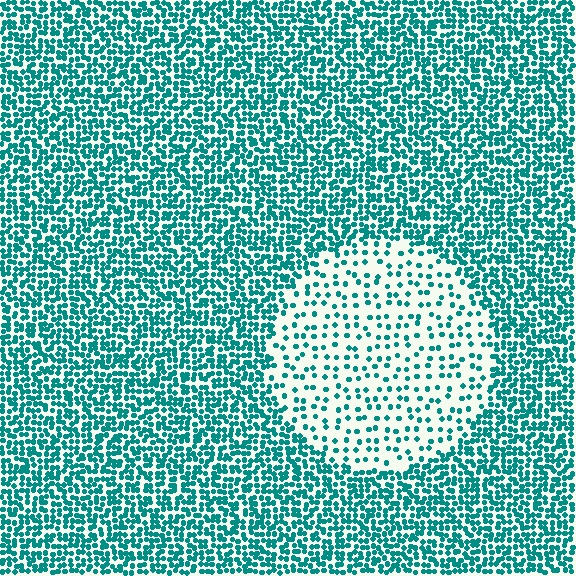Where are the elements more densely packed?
The elements are more densely packed outside the circle boundary.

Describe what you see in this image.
The image contains small teal elements arranged at two different densities. A circle-shaped region is visible where the elements are less densely packed than the surrounding area.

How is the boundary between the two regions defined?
The boundary is defined by a change in element density (approximately 2.8x ratio). All elements are the same color, size, and shape.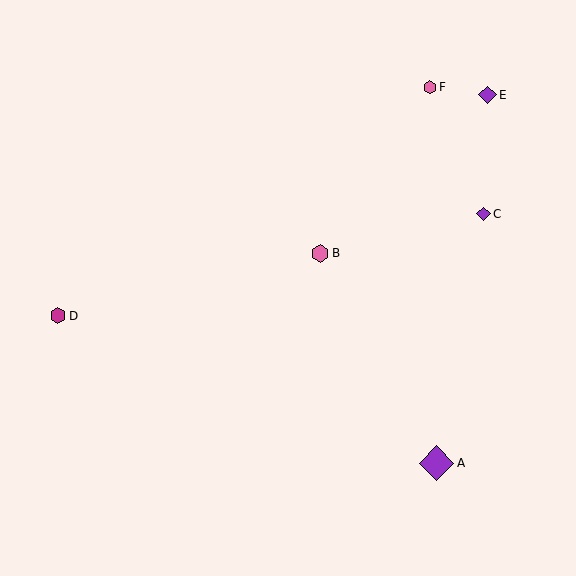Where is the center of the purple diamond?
The center of the purple diamond is at (437, 463).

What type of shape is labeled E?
Shape E is a purple diamond.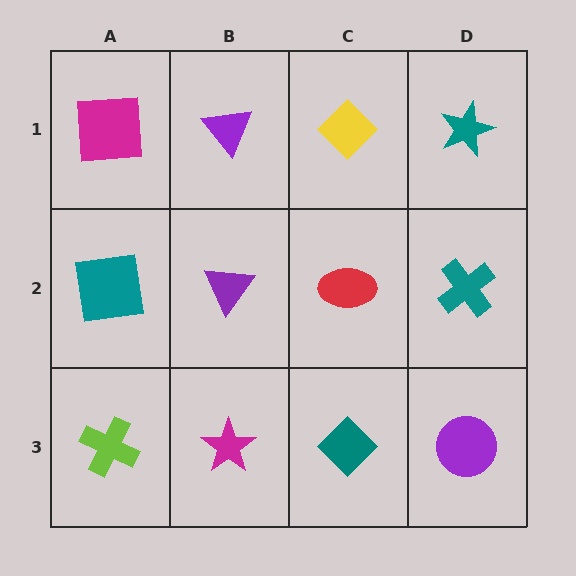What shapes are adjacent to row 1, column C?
A red ellipse (row 2, column C), a purple triangle (row 1, column B), a teal star (row 1, column D).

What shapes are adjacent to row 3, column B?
A purple triangle (row 2, column B), a lime cross (row 3, column A), a teal diamond (row 3, column C).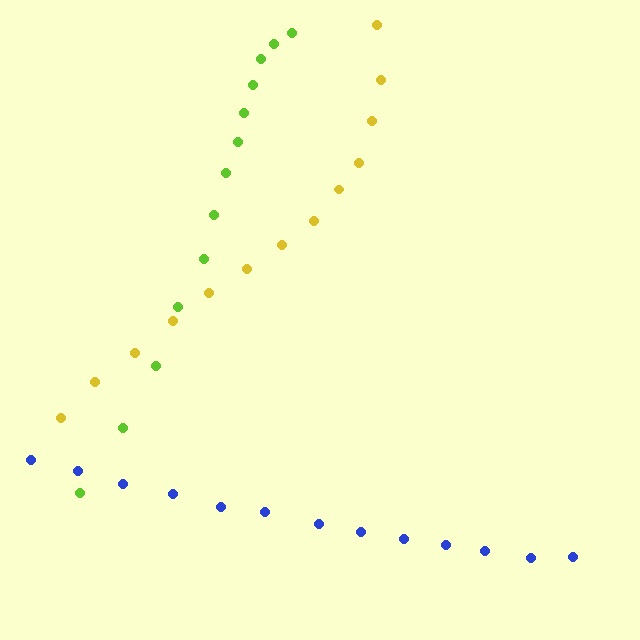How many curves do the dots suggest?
There are 3 distinct paths.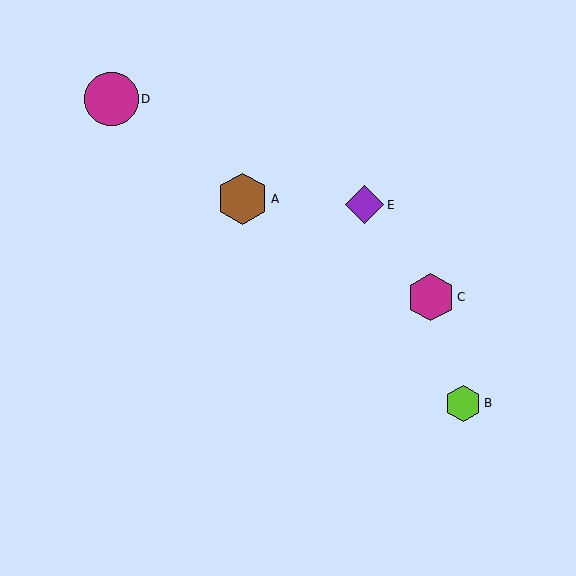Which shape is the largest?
The magenta circle (labeled D) is the largest.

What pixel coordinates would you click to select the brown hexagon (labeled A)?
Click at (242, 199) to select the brown hexagon A.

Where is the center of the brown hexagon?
The center of the brown hexagon is at (242, 199).